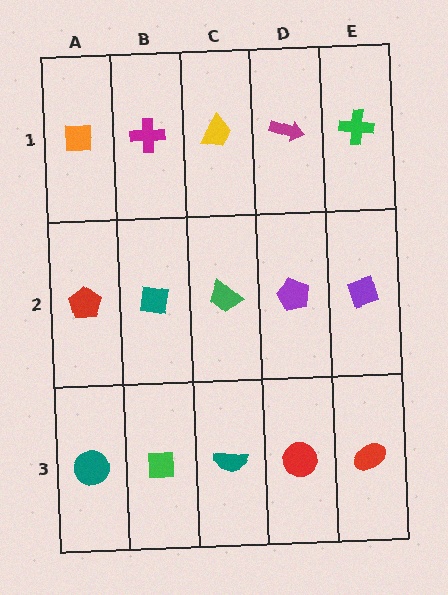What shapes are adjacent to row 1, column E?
A purple diamond (row 2, column E), a magenta arrow (row 1, column D).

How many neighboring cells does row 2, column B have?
4.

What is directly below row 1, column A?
A red pentagon.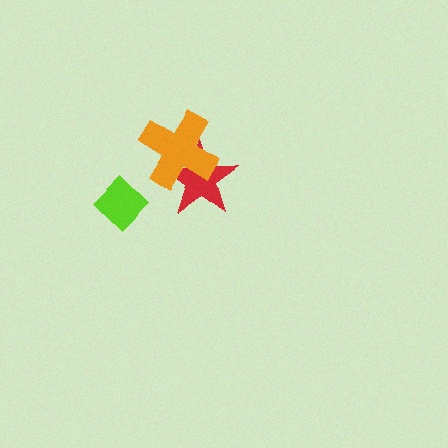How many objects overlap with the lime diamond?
0 objects overlap with the lime diamond.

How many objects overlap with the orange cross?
1 object overlaps with the orange cross.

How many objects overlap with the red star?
1 object overlaps with the red star.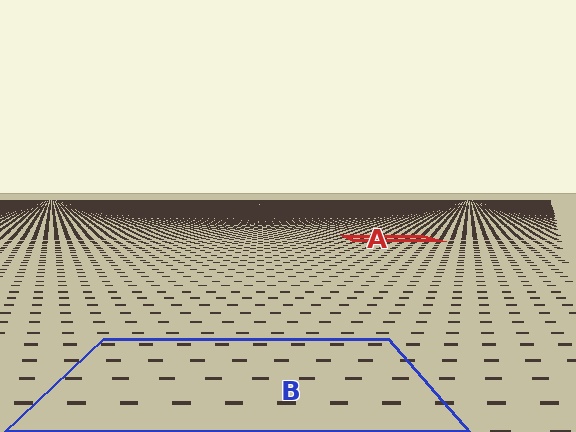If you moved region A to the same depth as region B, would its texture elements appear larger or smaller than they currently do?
They would appear larger. At a closer depth, the same texture elements are projected at a bigger on-screen size.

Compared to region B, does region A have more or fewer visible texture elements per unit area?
Region A has more texture elements per unit area — they are packed more densely because it is farther away.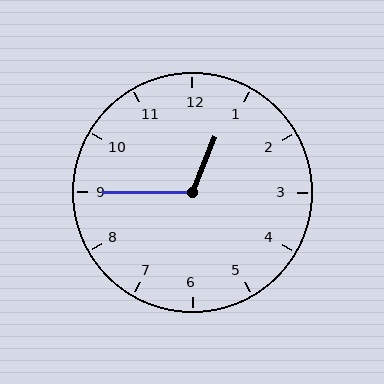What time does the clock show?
12:45.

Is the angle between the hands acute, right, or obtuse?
It is obtuse.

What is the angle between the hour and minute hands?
Approximately 112 degrees.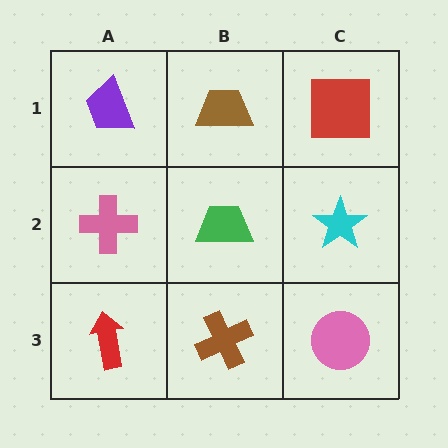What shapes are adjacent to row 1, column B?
A green trapezoid (row 2, column B), a purple trapezoid (row 1, column A), a red square (row 1, column C).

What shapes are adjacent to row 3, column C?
A cyan star (row 2, column C), a brown cross (row 3, column B).